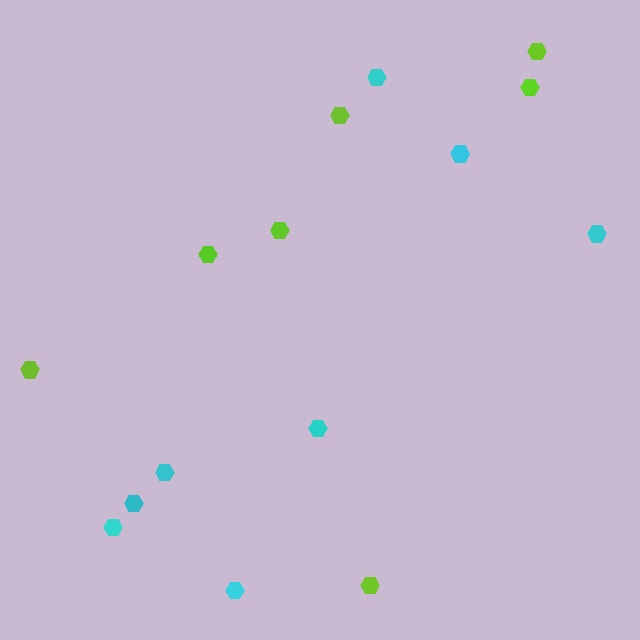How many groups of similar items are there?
There are 2 groups: one group of lime hexagons (7) and one group of cyan hexagons (8).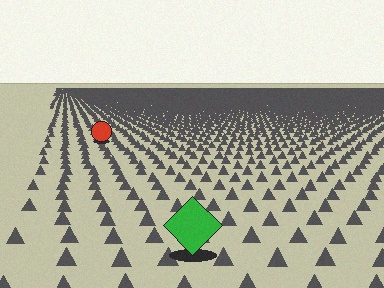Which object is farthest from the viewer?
The red circle is farthest from the viewer. It appears smaller and the ground texture around it is denser.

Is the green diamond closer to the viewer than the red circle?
Yes. The green diamond is closer — you can tell from the texture gradient: the ground texture is coarser near it.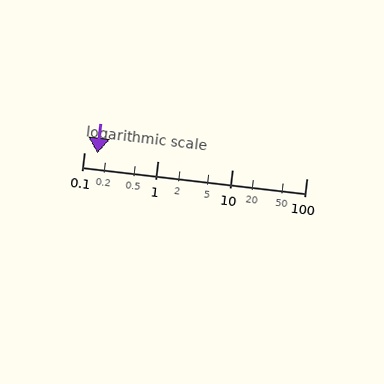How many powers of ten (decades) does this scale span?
The scale spans 3 decades, from 0.1 to 100.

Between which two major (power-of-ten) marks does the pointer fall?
The pointer is between 0.1 and 1.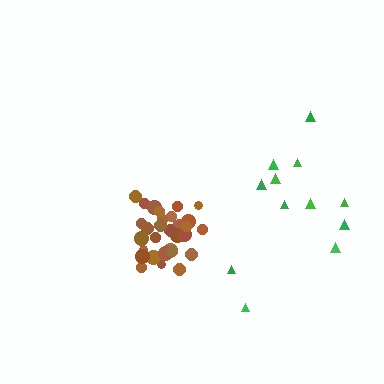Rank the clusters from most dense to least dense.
brown, green.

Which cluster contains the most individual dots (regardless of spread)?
Brown (31).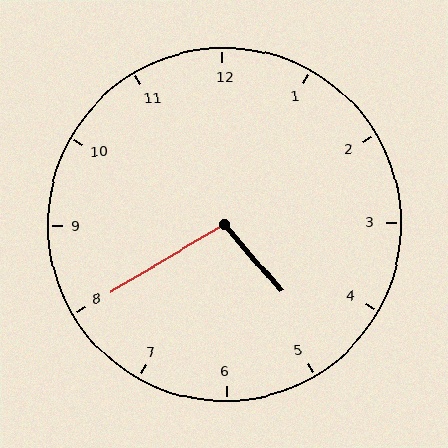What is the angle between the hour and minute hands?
Approximately 100 degrees.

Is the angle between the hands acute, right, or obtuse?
It is obtuse.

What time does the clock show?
4:40.